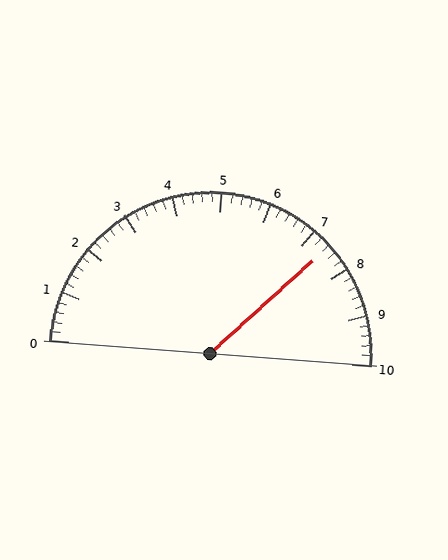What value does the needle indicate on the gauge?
The needle indicates approximately 7.4.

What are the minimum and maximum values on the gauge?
The gauge ranges from 0 to 10.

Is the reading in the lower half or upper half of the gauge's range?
The reading is in the upper half of the range (0 to 10).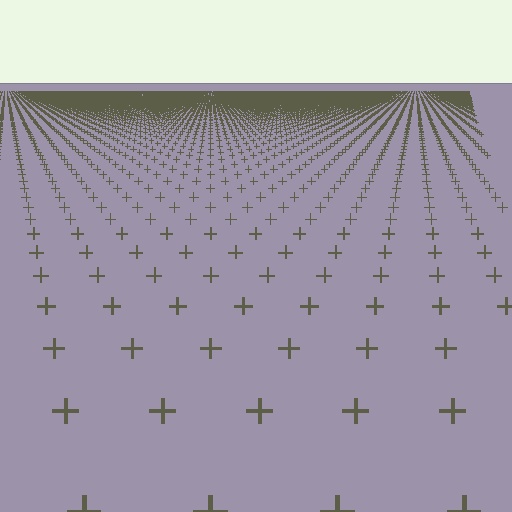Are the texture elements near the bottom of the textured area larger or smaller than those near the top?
Larger. Near the bottom, elements are closer to the viewer and appear at a bigger on-screen size.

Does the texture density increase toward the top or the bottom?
Density increases toward the top.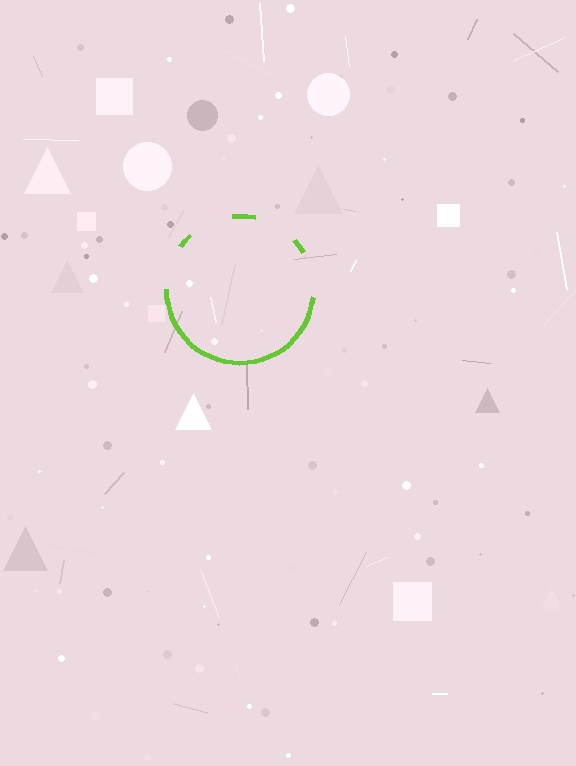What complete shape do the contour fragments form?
The contour fragments form a circle.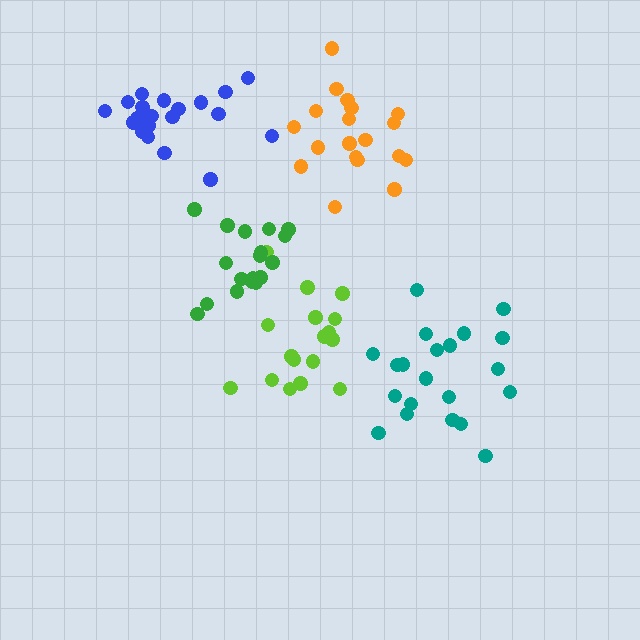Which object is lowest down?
The teal cluster is bottommost.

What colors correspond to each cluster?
The clusters are colored: lime, orange, green, blue, teal.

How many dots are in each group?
Group 1: 17 dots, Group 2: 19 dots, Group 3: 18 dots, Group 4: 20 dots, Group 5: 21 dots (95 total).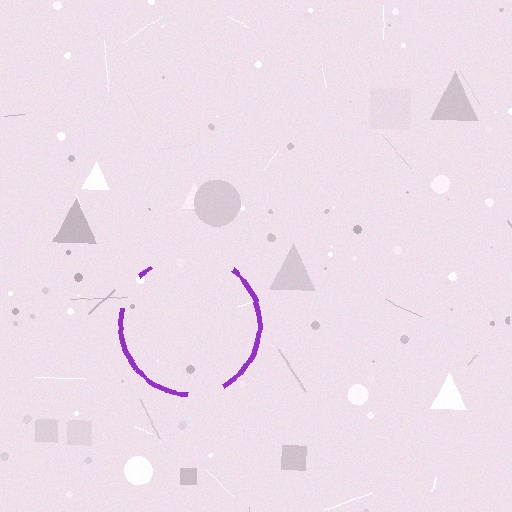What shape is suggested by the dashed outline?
The dashed outline suggests a circle.